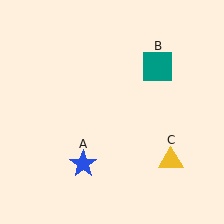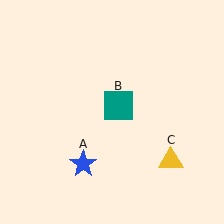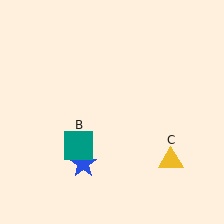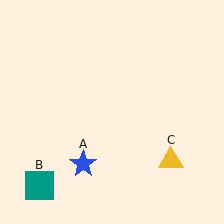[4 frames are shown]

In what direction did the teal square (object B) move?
The teal square (object B) moved down and to the left.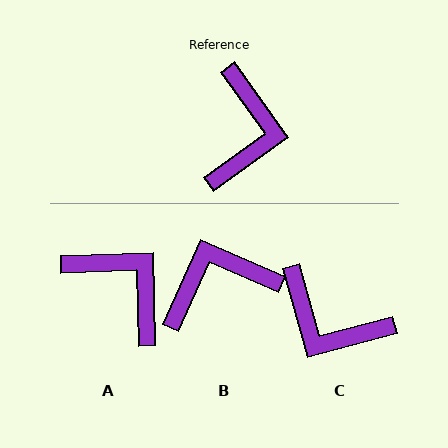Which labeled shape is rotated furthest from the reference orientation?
B, about 120 degrees away.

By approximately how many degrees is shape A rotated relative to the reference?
Approximately 56 degrees counter-clockwise.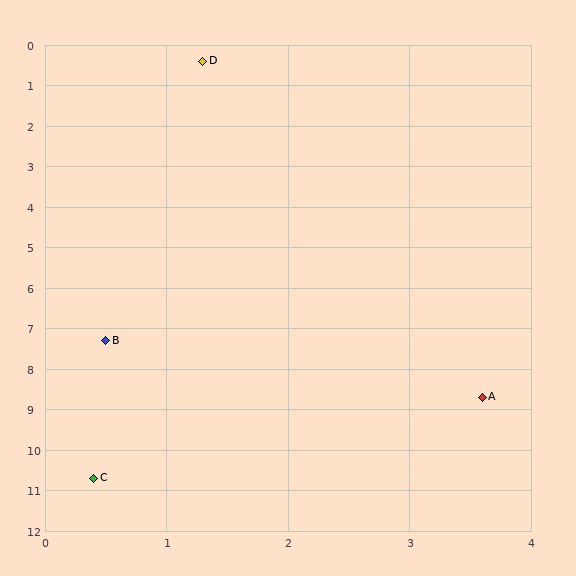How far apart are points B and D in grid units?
Points B and D are about 6.9 grid units apart.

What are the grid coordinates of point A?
Point A is at approximately (3.6, 8.7).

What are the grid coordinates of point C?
Point C is at approximately (0.4, 10.7).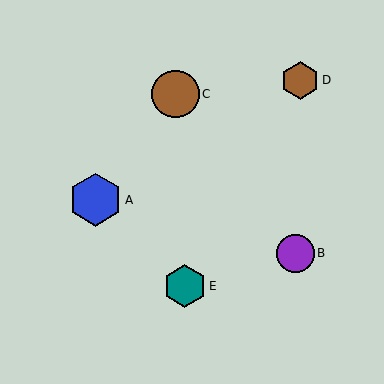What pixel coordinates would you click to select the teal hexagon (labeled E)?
Click at (185, 286) to select the teal hexagon E.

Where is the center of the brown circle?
The center of the brown circle is at (175, 94).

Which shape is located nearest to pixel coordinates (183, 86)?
The brown circle (labeled C) at (175, 94) is nearest to that location.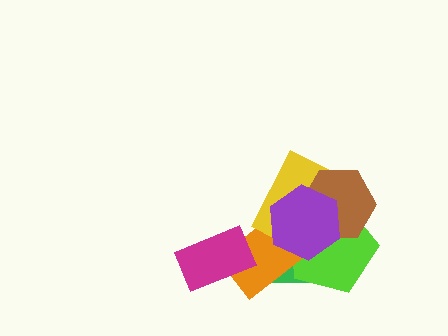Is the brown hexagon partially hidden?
Yes, it is partially covered by another shape.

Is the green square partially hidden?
Yes, it is partially covered by another shape.